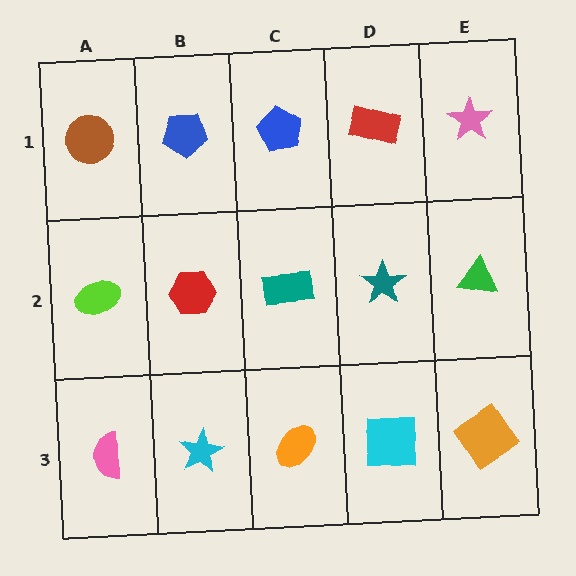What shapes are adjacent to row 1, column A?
A lime ellipse (row 2, column A), a blue pentagon (row 1, column B).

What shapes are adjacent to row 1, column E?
A green triangle (row 2, column E), a red rectangle (row 1, column D).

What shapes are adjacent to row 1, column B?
A red hexagon (row 2, column B), a brown circle (row 1, column A), a blue pentagon (row 1, column C).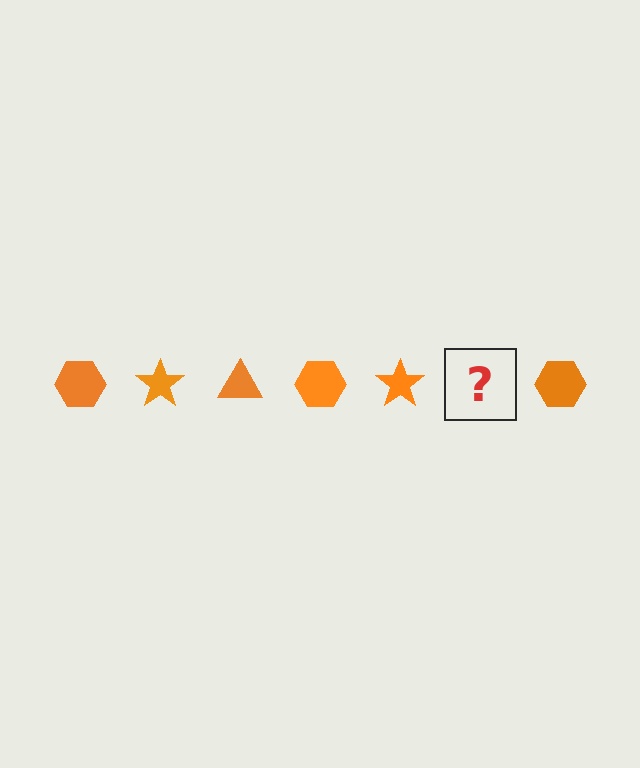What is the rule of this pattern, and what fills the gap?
The rule is that the pattern cycles through hexagon, star, triangle shapes in orange. The gap should be filled with an orange triangle.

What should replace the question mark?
The question mark should be replaced with an orange triangle.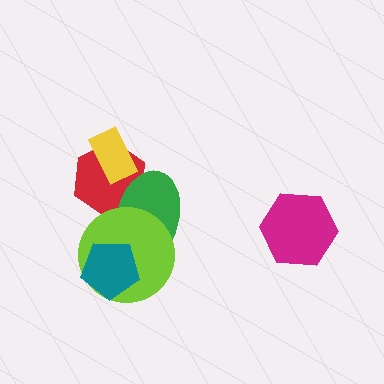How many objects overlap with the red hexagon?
2 objects overlap with the red hexagon.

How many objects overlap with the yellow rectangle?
1 object overlaps with the yellow rectangle.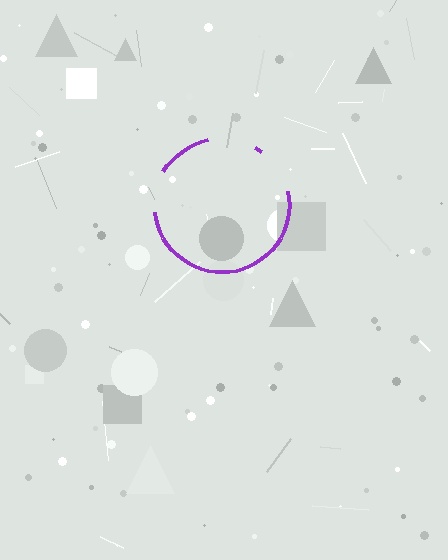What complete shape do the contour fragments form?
The contour fragments form a circle.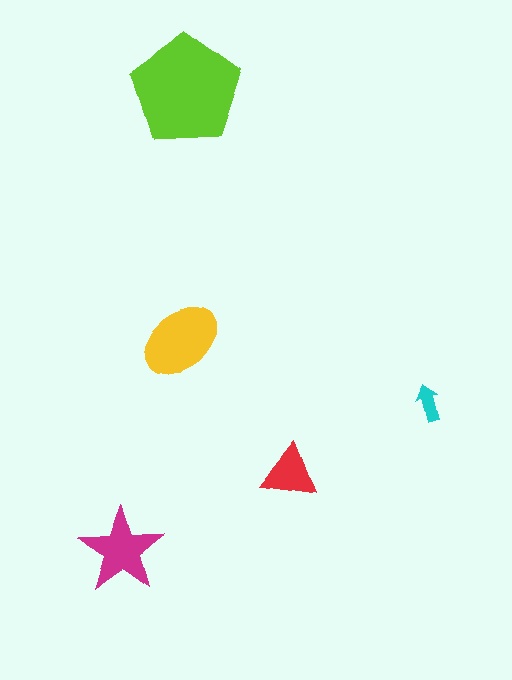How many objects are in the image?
There are 5 objects in the image.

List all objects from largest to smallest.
The lime pentagon, the yellow ellipse, the magenta star, the red triangle, the cyan arrow.